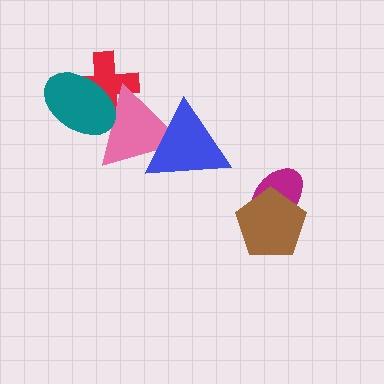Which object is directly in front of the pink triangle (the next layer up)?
The teal ellipse is directly in front of the pink triangle.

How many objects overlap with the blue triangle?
1 object overlaps with the blue triangle.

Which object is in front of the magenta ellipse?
The brown pentagon is in front of the magenta ellipse.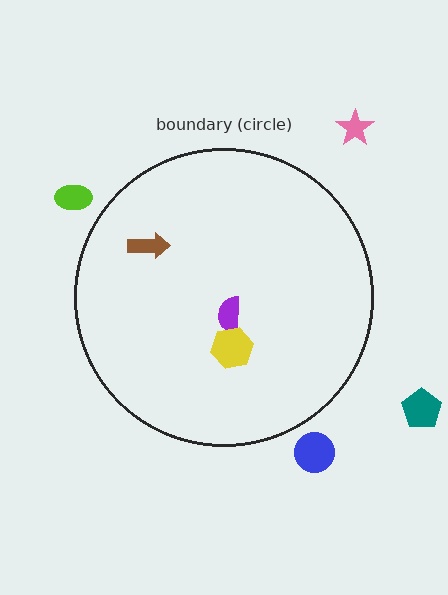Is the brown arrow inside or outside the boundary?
Inside.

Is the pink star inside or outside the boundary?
Outside.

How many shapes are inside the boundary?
3 inside, 4 outside.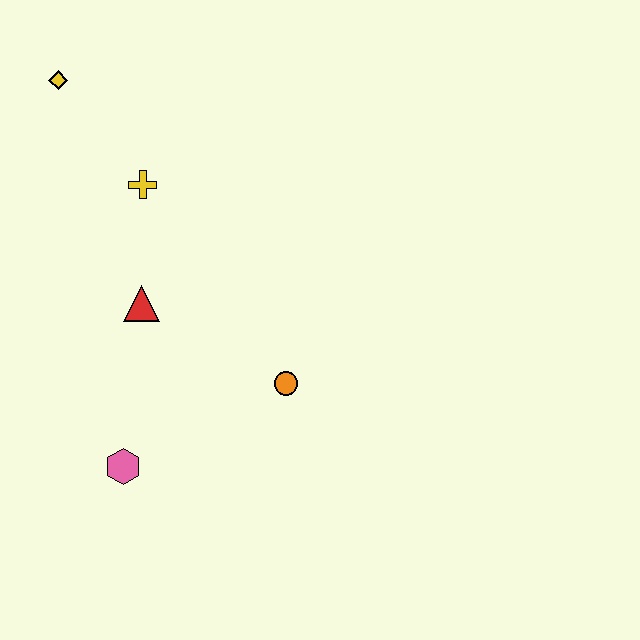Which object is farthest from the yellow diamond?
The pink hexagon is farthest from the yellow diamond.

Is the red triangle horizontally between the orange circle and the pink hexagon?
Yes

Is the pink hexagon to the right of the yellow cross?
No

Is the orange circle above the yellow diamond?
No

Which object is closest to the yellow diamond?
The yellow cross is closest to the yellow diamond.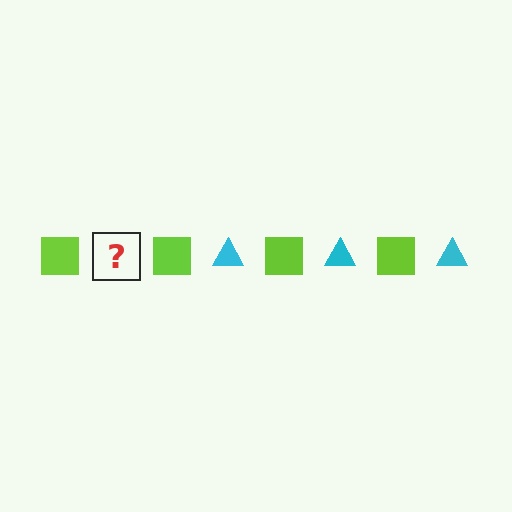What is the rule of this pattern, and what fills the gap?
The rule is that the pattern alternates between lime square and cyan triangle. The gap should be filled with a cyan triangle.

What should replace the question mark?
The question mark should be replaced with a cyan triangle.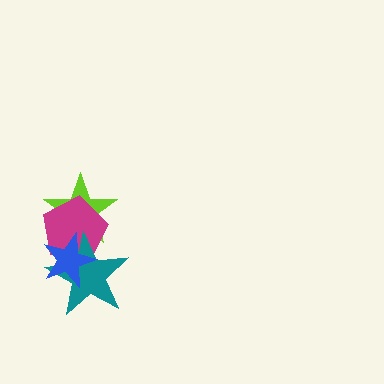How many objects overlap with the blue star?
3 objects overlap with the blue star.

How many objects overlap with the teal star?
3 objects overlap with the teal star.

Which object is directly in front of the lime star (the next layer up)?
The magenta pentagon is directly in front of the lime star.